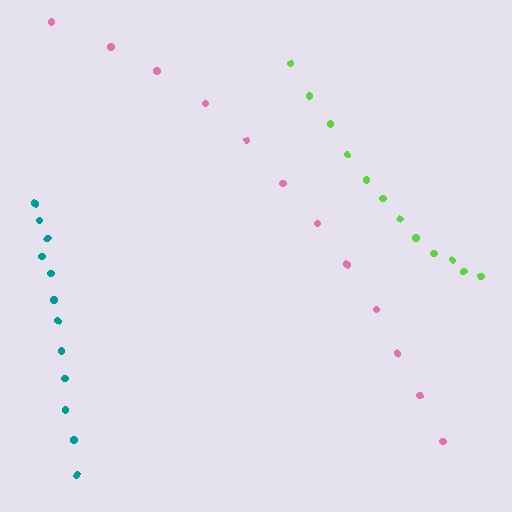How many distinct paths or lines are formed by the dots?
There are 3 distinct paths.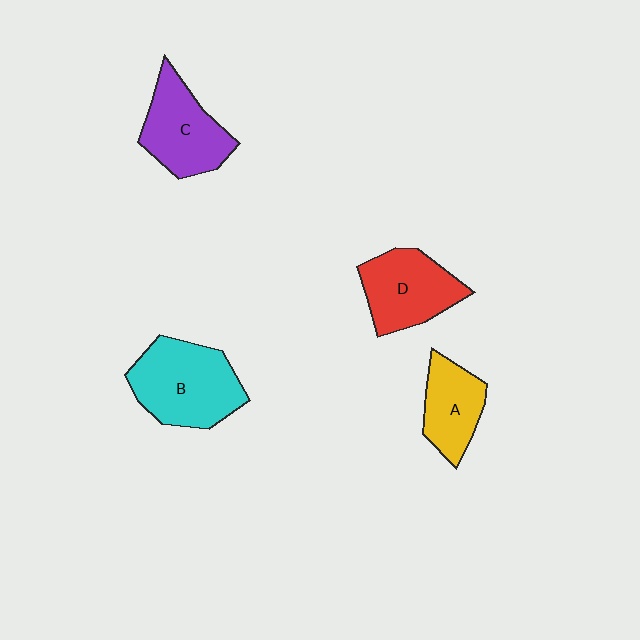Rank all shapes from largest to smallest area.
From largest to smallest: B (cyan), C (purple), D (red), A (yellow).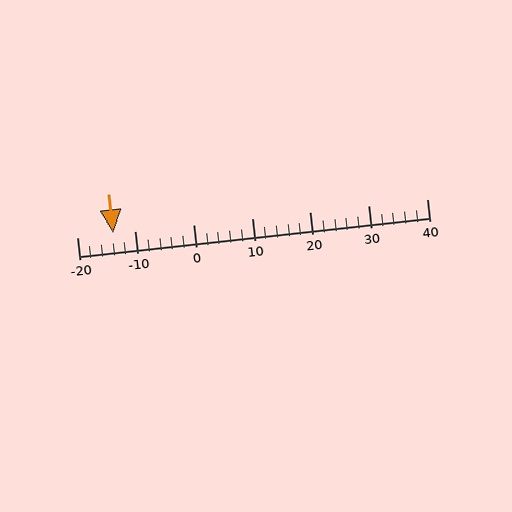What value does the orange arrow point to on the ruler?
The orange arrow points to approximately -14.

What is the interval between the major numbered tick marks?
The major tick marks are spaced 10 units apart.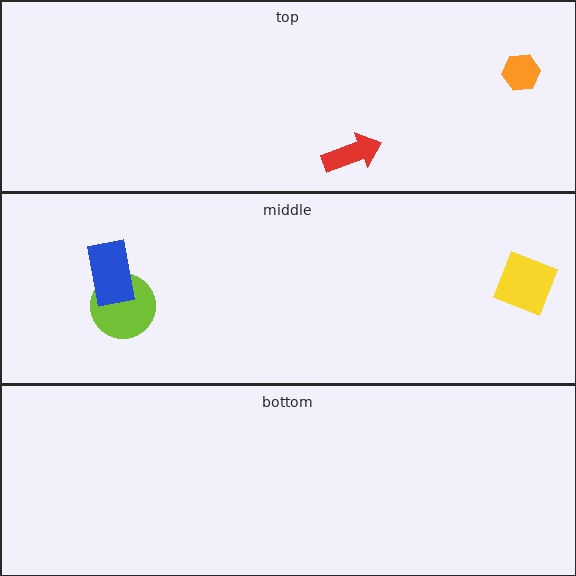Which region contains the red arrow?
The top region.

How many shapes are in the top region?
2.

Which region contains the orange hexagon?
The top region.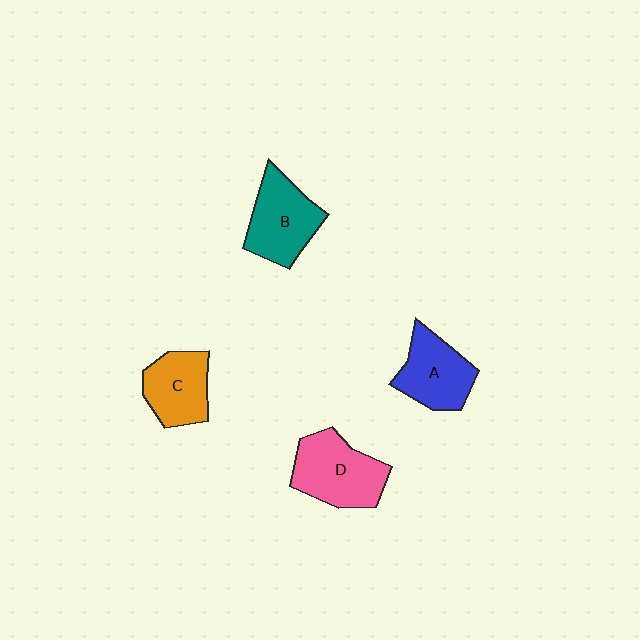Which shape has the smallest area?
Shape C (orange).